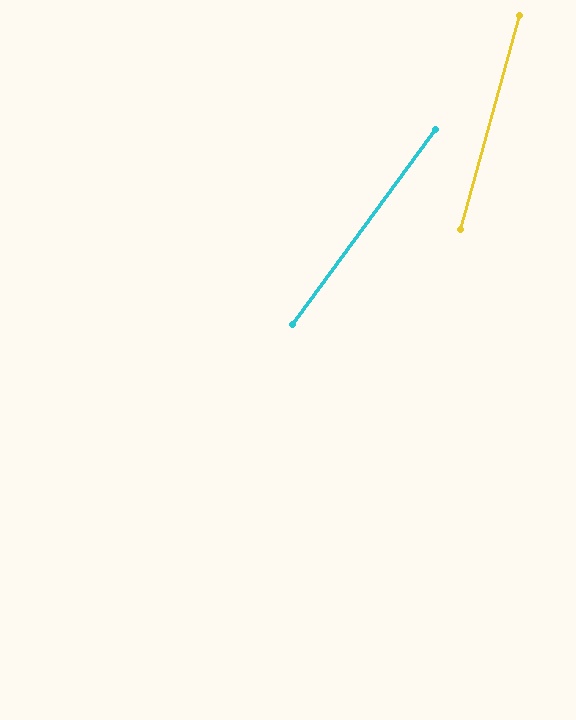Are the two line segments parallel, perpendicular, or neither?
Neither parallel nor perpendicular — they differ by about 21°.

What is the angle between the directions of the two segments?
Approximately 21 degrees.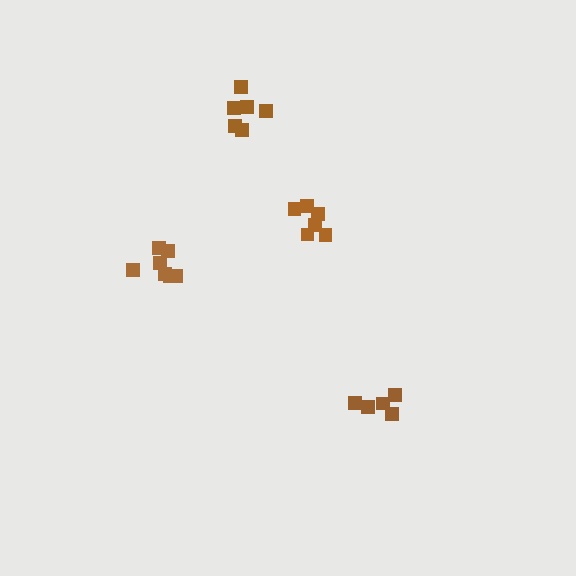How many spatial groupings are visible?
There are 4 spatial groupings.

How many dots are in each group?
Group 1: 5 dots, Group 2: 6 dots, Group 3: 6 dots, Group 4: 7 dots (24 total).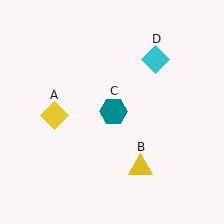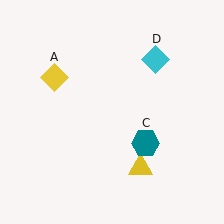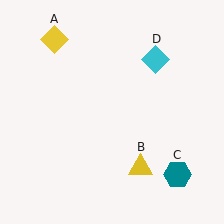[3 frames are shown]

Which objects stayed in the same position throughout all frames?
Yellow triangle (object B) and cyan diamond (object D) remained stationary.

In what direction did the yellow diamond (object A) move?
The yellow diamond (object A) moved up.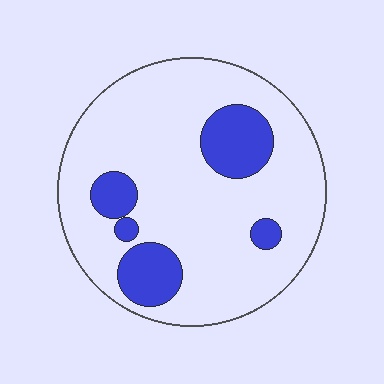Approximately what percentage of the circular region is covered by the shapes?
Approximately 20%.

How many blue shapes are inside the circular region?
5.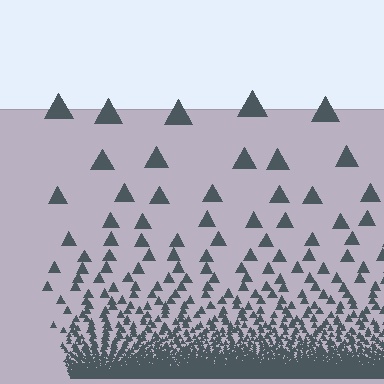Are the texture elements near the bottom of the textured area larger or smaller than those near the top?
Smaller. The gradient is inverted — elements near the bottom are smaller and denser.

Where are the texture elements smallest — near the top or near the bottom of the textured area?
Near the bottom.